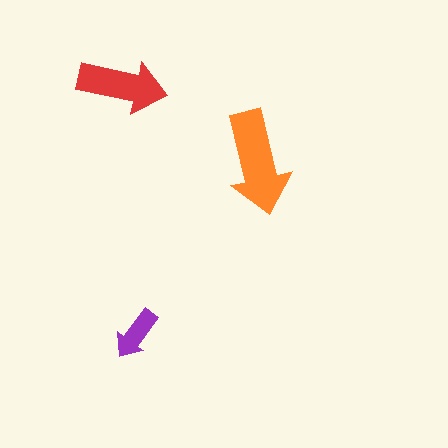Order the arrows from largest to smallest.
the orange one, the red one, the purple one.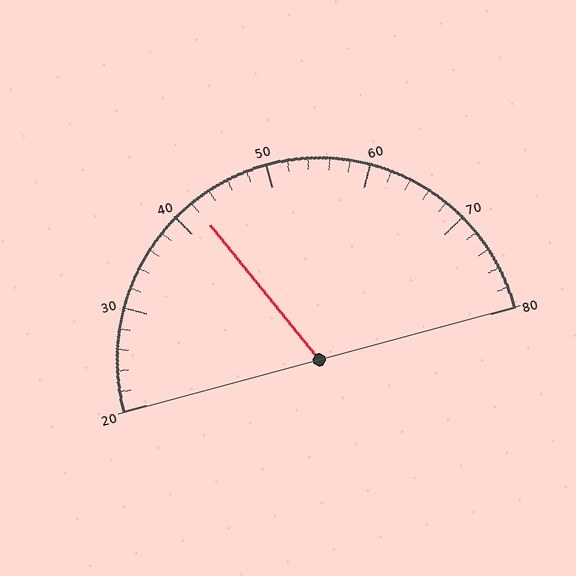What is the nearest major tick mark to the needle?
The nearest major tick mark is 40.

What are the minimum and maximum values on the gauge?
The gauge ranges from 20 to 80.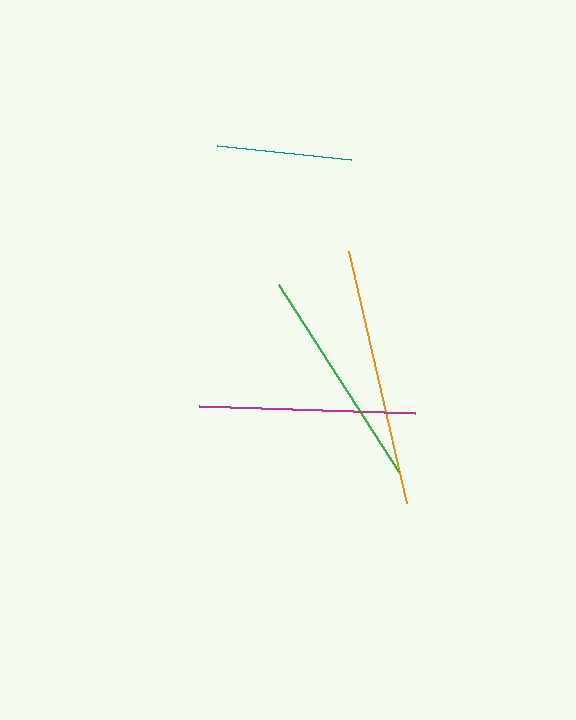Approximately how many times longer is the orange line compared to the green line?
The orange line is approximately 1.2 times the length of the green line.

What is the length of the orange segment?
The orange segment is approximately 259 pixels long.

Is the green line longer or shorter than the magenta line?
The green line is longer than the magenta line.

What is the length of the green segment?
The green segment is approximately 222 pixels long.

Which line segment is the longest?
The orange line is the longest at approximately 259 pixels.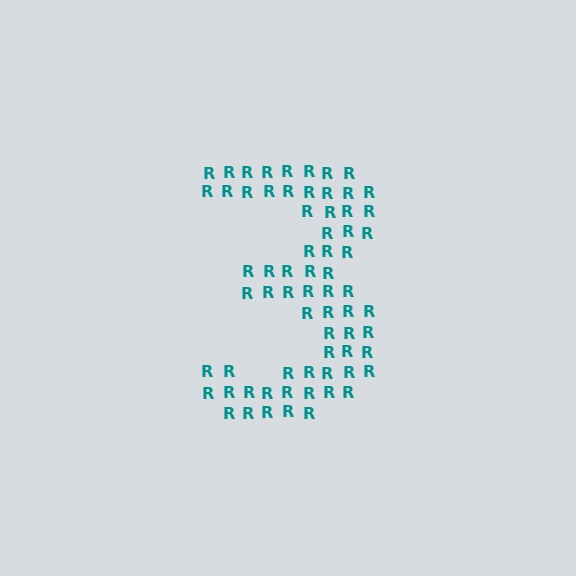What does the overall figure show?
The overall figure shows the digit 3.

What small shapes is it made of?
It is made of small letter R's.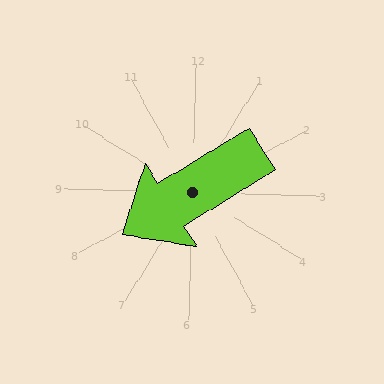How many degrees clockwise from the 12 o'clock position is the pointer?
Approximately 237 degrees.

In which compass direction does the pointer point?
Southwest.